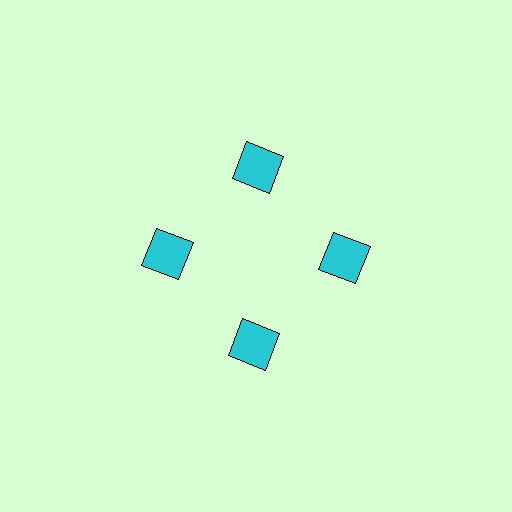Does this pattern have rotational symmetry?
Yes, this pattern has 4-fold rotational symmetry. It looks the same after rotating 90 degrees around the center.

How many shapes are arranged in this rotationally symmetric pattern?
There are 4 shapes, arranged in 4 groups of 1.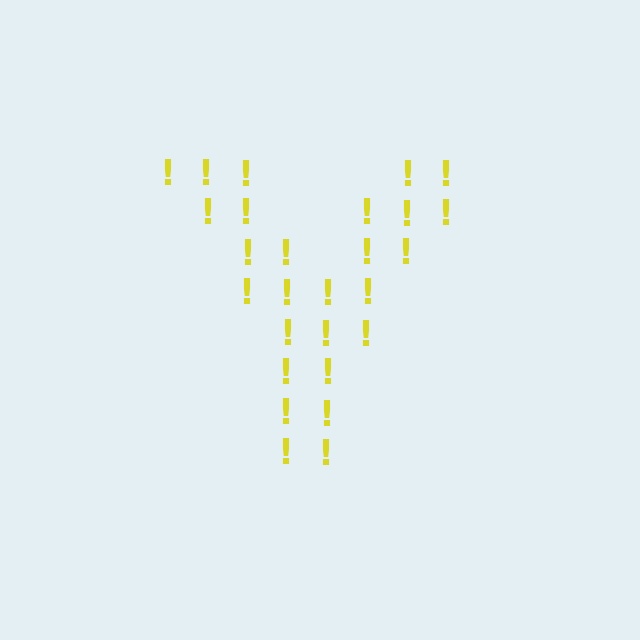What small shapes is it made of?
It is made of small exclamation marks.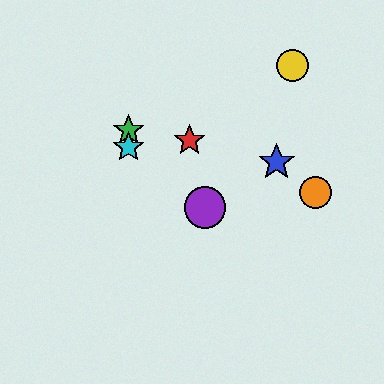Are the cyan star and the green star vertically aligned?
Yes, both are at x≈129.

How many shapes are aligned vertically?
2 shapes (the green star, the cyan star) are aligned vertically.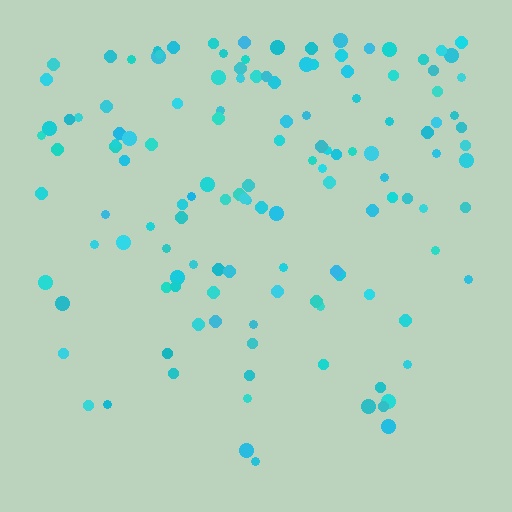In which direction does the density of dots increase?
From bottom to top, with the top side densest.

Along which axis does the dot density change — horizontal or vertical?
Vertical.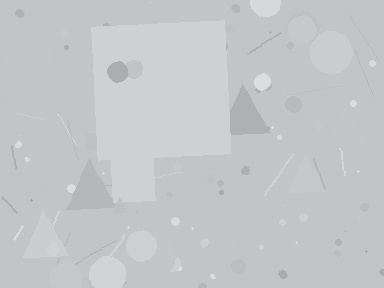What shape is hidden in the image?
A square is hidden in the image.